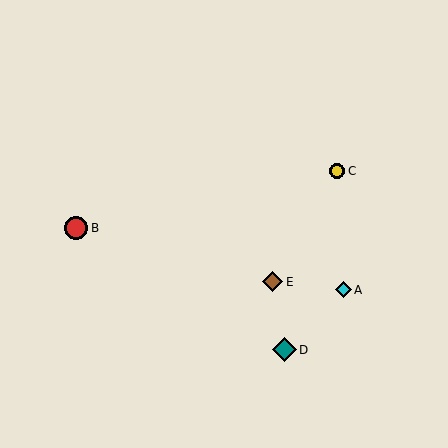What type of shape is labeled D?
Shape D is a teal diamond.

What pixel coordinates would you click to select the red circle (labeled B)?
Click at (76, 228) to select the red circle B.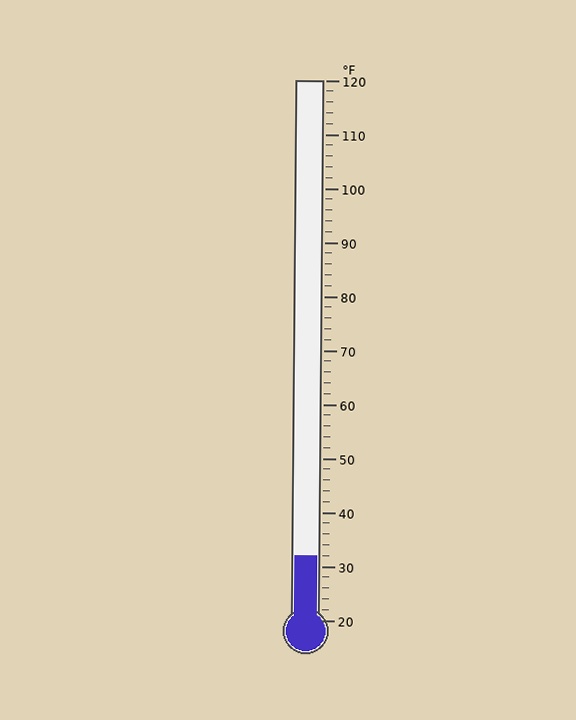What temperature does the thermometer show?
The thermometer shows approximately 32°F.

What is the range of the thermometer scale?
The thermometer scale ranges from 20°F to 120°F.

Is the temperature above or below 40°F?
The temperature is below 40°F.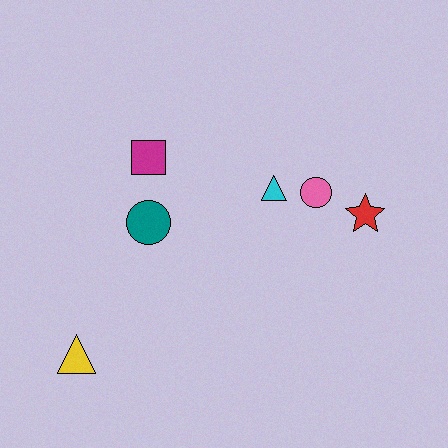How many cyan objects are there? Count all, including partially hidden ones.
There is 1 cyan object.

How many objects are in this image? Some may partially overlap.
There are 6 objects.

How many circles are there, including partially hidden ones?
There are 2 circles.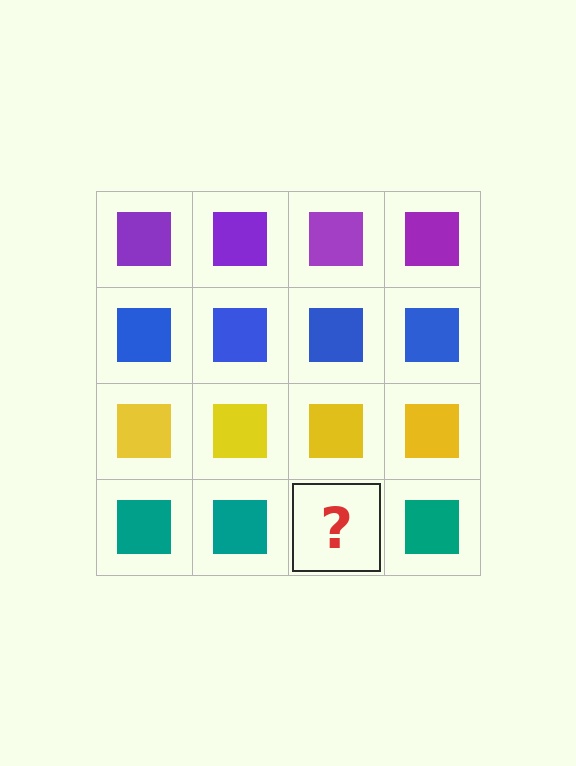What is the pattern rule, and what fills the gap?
The rule is that each row has a consistent color. The gap should be filled with a teal square.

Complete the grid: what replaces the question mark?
The question mark should be replaced with a teal square.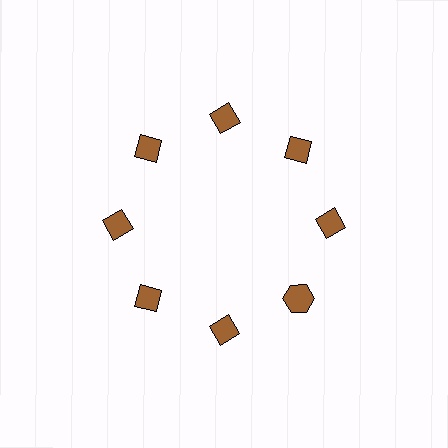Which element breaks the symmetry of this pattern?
The brown hexagon at roughly the 4 o'clock position breaks the symmetry. All other shapes are brown diamonds.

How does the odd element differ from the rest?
It has a different shape: hexagon instead of diamond.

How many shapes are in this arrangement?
There are 8 shapes arranged in a ring pattern.